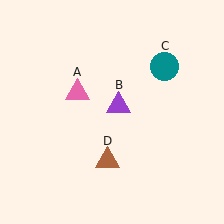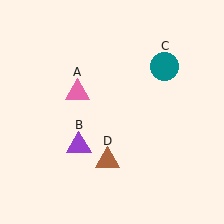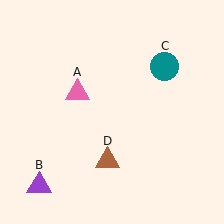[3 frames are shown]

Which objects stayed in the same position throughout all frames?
Pink triangle (object A) and teal circle (object C) and brown triangle (object D) remained stationary.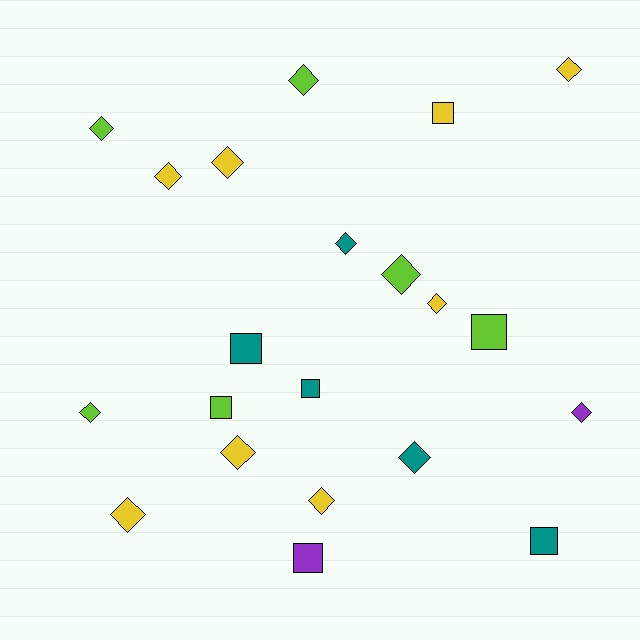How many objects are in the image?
There are 21 objects.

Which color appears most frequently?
Yellow, with 8 objects.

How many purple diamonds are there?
There is 1 purple diamond.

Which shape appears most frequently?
Diamond, with 14 objects.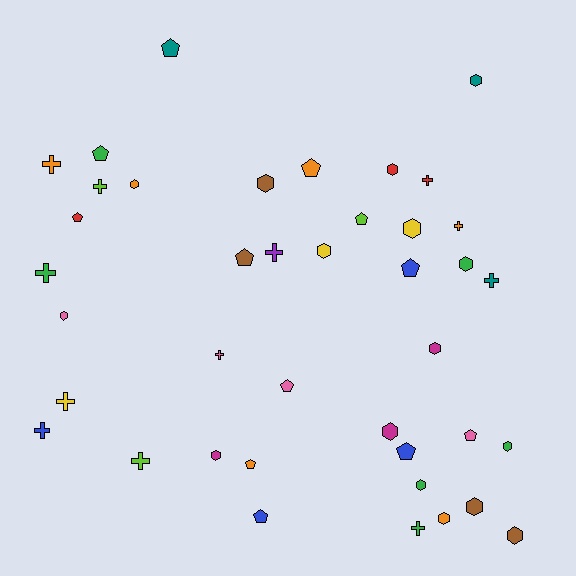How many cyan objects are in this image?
There are no cyan objects.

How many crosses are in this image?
There are 12 crosses.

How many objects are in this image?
There are 40 objects.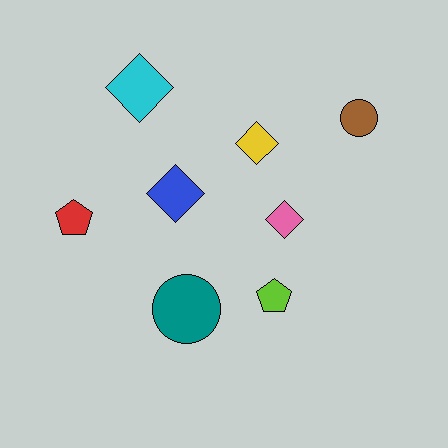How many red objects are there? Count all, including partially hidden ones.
There is 1 red object.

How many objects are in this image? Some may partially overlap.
There are 8 objects.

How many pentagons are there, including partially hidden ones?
There are 2 pentagons.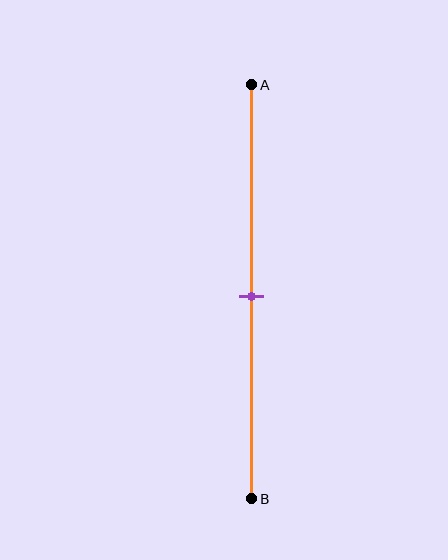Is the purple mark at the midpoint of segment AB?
Yes, the mark is approximately at the midpoint.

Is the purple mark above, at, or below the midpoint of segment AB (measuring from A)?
The purple mark is approximately at the midpoint of segment AB.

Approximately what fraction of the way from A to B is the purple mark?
The purple mark is approximately 50% of the way from A to B.